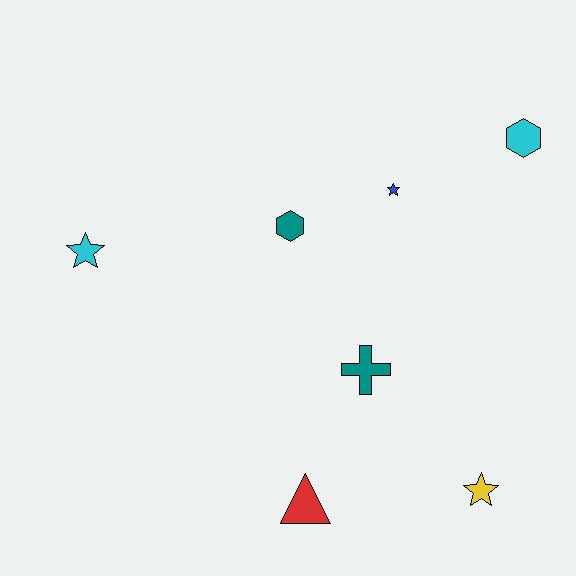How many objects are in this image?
There are 7 objects.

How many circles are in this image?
There are no circles.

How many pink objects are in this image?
There are no pink objects.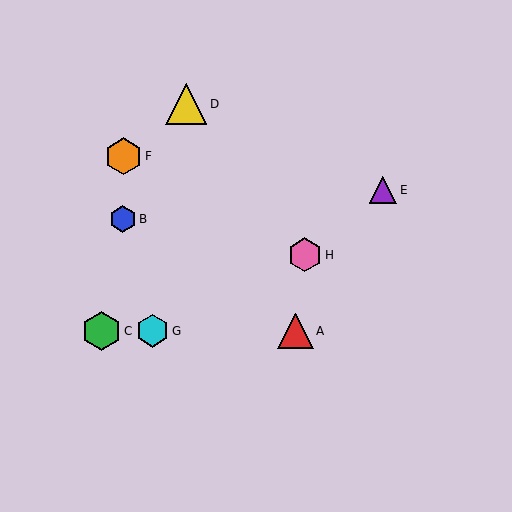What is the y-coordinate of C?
Object C is at y≈331.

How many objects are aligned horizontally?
3 objects (A, C, G) are aligned horizontally.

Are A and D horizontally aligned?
No, A is at y≈331 and D is at y≈104.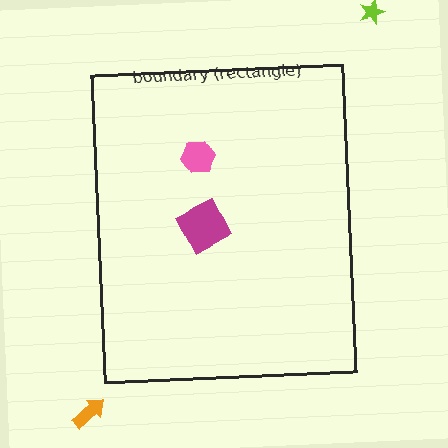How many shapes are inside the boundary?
2 inside, 2 outside.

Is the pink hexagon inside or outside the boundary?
Inside.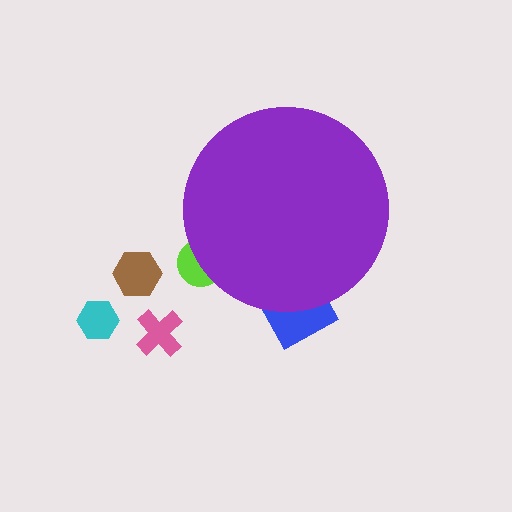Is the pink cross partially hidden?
No, the pink cross is fully visible.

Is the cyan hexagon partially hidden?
No, the cyan hexagon is fully visible.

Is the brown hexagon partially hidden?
No, the brown hexagon is fully visible.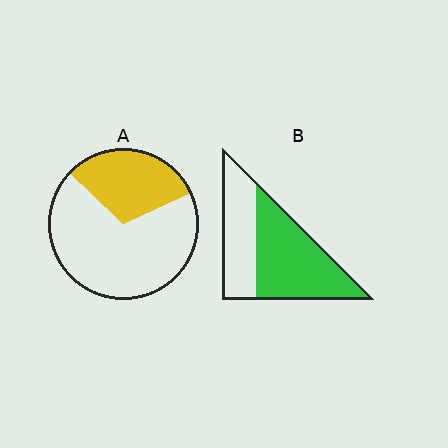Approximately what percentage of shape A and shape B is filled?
A is approximately 30% and B is approximately 60%.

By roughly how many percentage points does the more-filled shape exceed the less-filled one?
By roughly 30 percentage points (B over A).